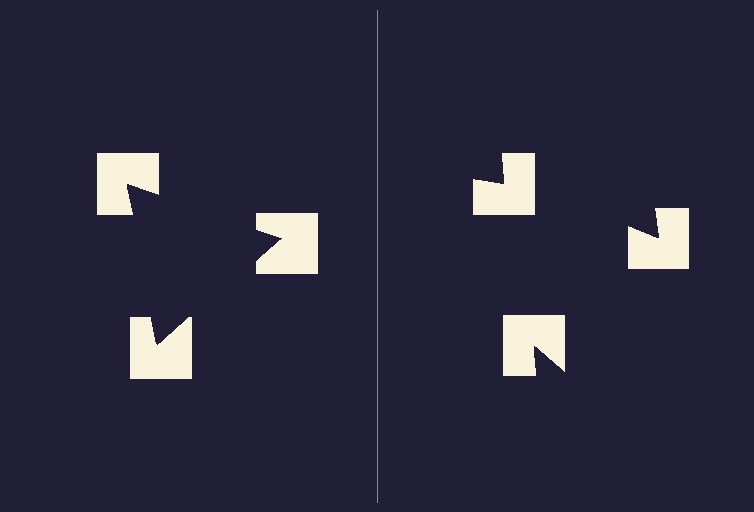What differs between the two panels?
The notched squares are positioned identically on both sides; only the wedge orientations differ. On the left they align to a triangle; on the right they are misaligned.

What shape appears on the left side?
An illusory triangle.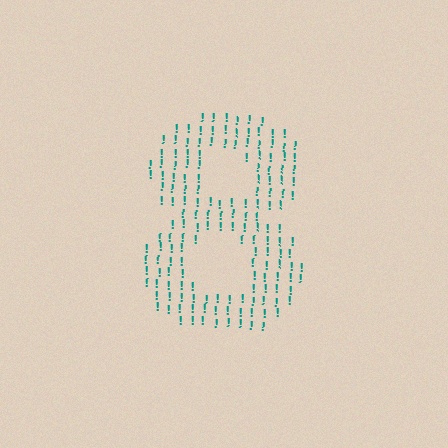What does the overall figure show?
The overall figure shows the digit 8.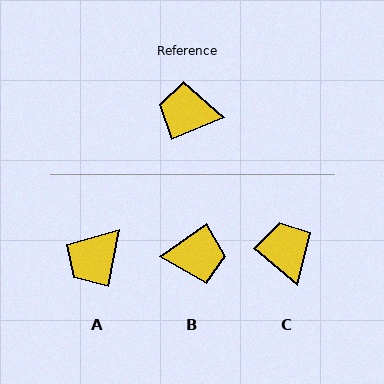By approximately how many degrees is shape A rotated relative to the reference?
Approximately 57 degrees counter-clockwise.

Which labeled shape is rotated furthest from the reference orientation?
B, about 169 degrees away.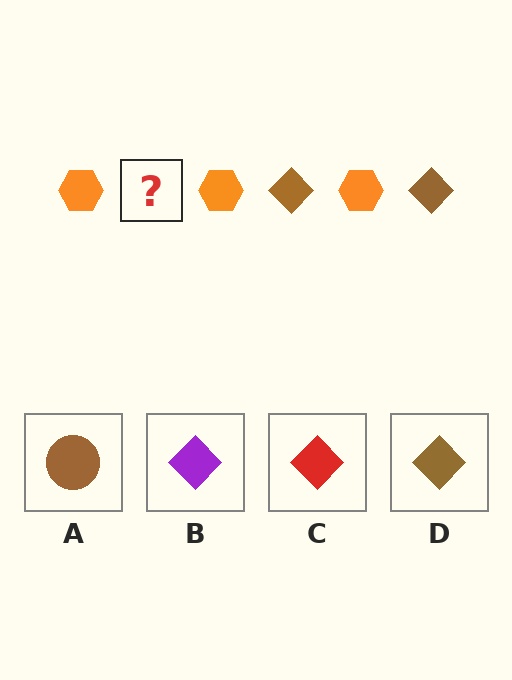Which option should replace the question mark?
Option D.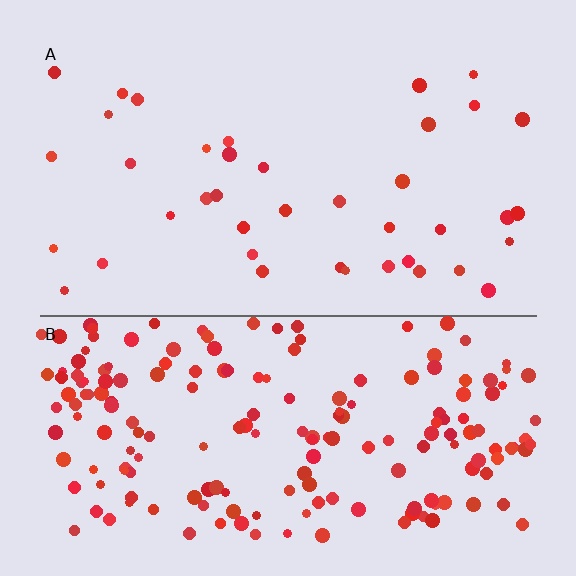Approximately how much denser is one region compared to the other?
Approximately 4.9× — region B over region A.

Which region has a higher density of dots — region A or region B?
B (the bottom).